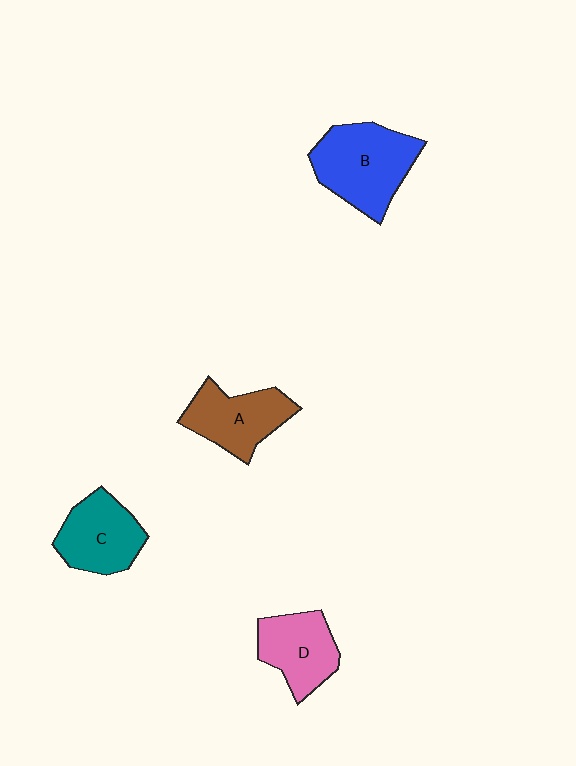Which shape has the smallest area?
Shape D (pink).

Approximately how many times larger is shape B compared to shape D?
Approximately 1.4 times.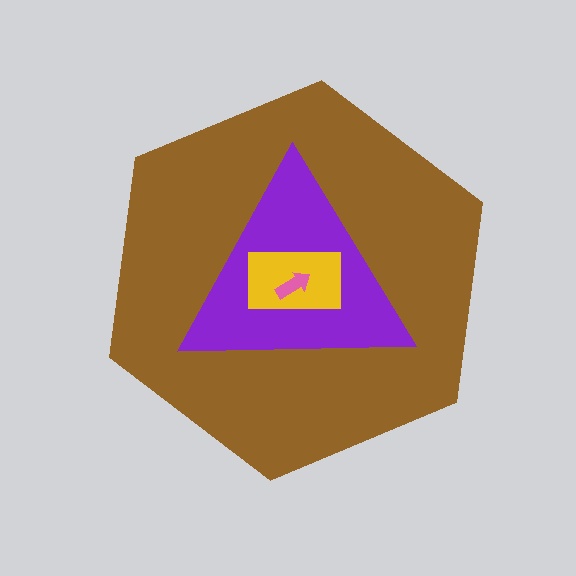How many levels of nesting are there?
4.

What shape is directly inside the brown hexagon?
The purple triangle.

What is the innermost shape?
The pink arrow.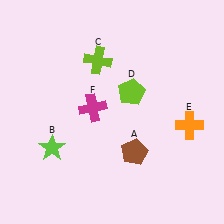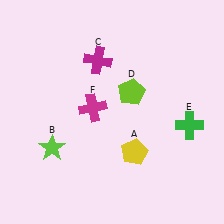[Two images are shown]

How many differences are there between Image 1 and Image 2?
There are 3 differences between the two images.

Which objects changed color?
A changed from brown to yellow. C changed from lime to magenta. E changed from orange to green.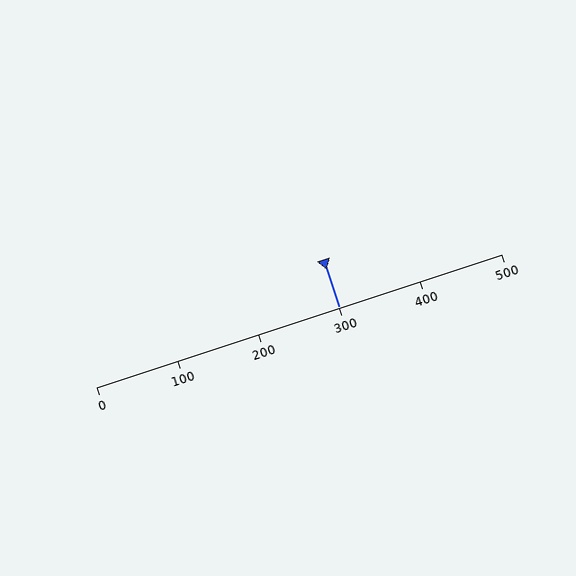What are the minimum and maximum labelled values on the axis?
The axis runs from 0 to 500.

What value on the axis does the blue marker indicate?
The marker indicates approximately 300.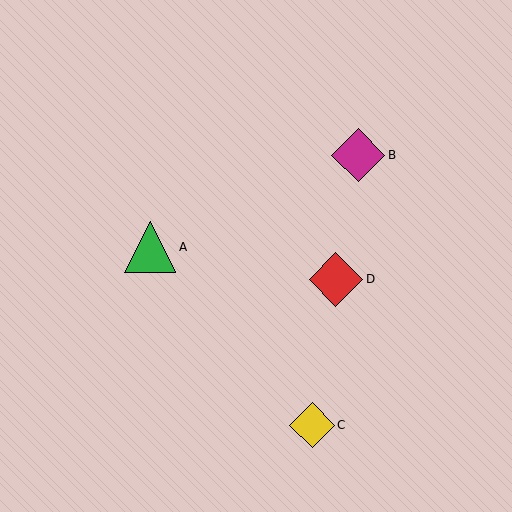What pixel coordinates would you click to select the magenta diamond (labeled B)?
Click at (358, 155) to select the magenta diamond B.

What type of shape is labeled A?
Shape A is a green triangle.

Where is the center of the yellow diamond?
The center of the yellow diamond is at (312, 425).